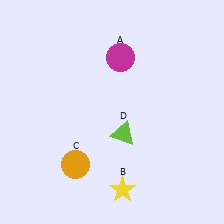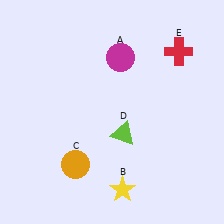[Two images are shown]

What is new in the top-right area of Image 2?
A red cross (E) was added in the top-right area of Image 2.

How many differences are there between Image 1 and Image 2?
There is 1 difference between the two images.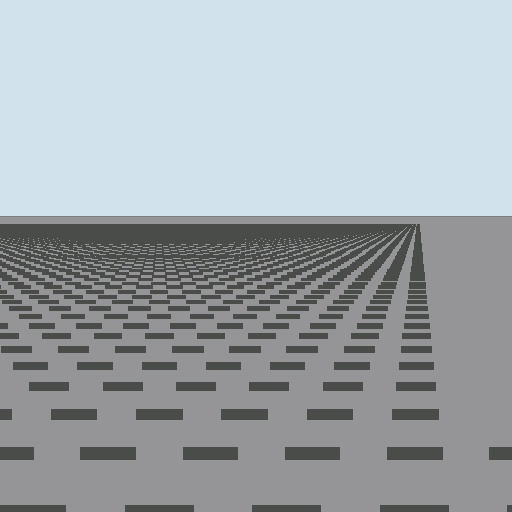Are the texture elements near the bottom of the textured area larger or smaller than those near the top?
Larger. Near the bottom, elements are closer to the viewer and appear at a bigger on-screen size.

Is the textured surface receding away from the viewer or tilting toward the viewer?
The surface is receding away from the viewer. Texture elements get smaller and denser toward the top.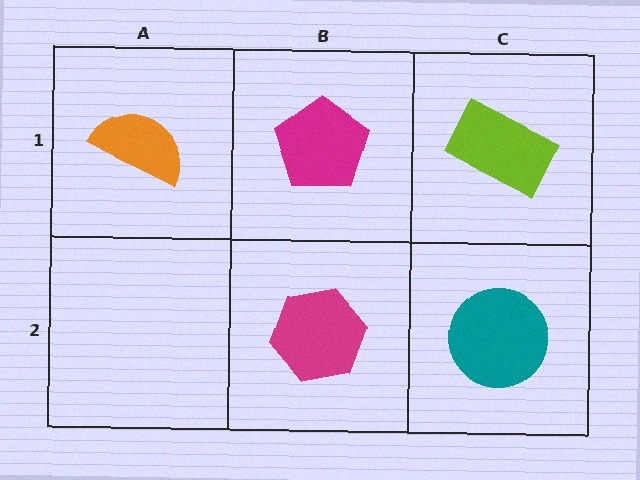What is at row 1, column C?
A lime rectangle.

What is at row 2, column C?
A teal circle.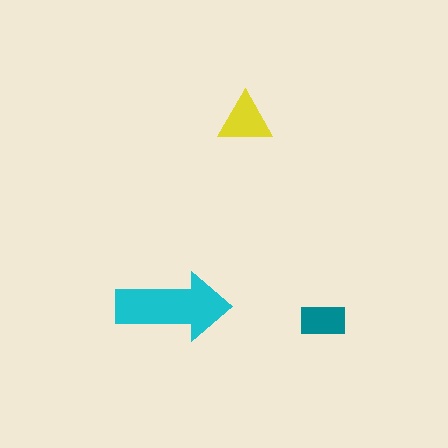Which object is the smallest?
The teal rectangle.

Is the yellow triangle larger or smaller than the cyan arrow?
Smaller.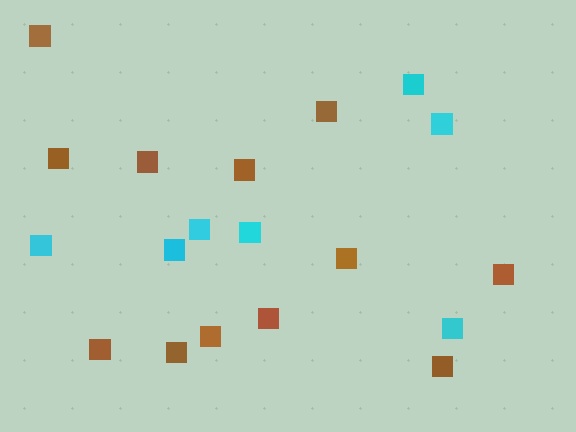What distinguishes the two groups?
There are 2 groups: one group of brown squares (12) and one group of cyan squares (7).